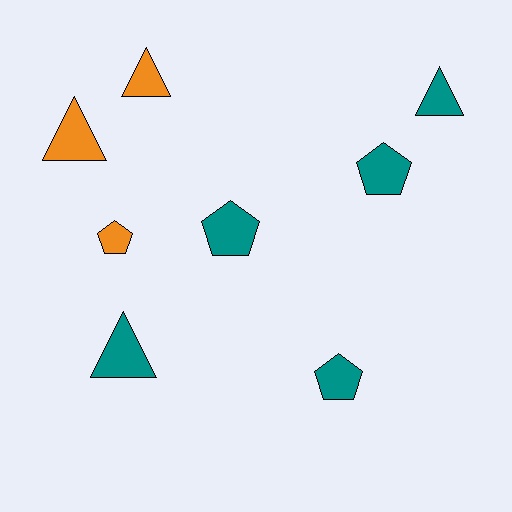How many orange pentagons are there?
There is 1 orange pentagon.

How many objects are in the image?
There are 8 objects.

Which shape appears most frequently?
Pentagon, with 4 objects.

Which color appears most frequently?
Teal, with 5 objects.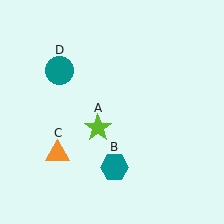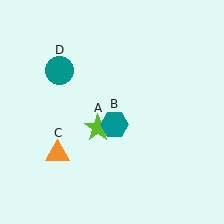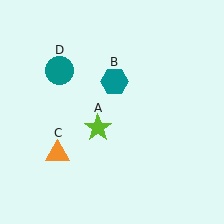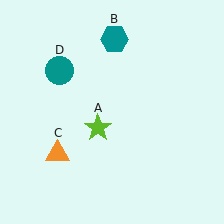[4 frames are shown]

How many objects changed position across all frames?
1 object changed position: teal hexagon (object B).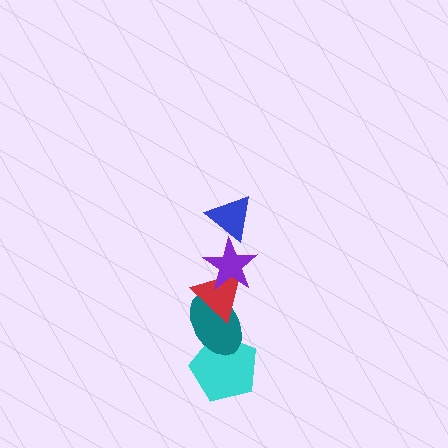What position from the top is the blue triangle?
The blue triangle is 1st from the top.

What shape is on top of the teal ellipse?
The red triangle is on top of the teal ellipse.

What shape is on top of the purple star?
The blue triangle is on top of the purple star.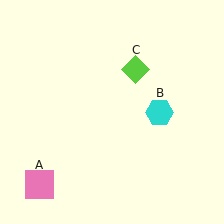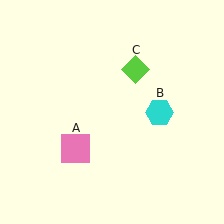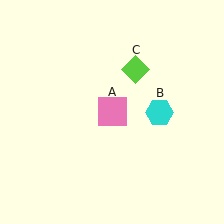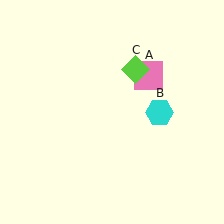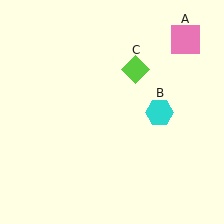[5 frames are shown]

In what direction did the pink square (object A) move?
The pink square (object A) moved up and to the right.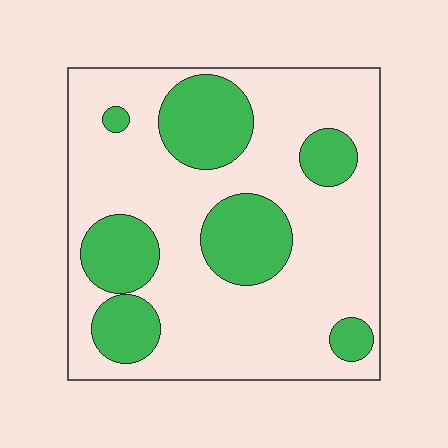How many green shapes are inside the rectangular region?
7.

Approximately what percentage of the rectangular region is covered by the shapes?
Approximately 30%.